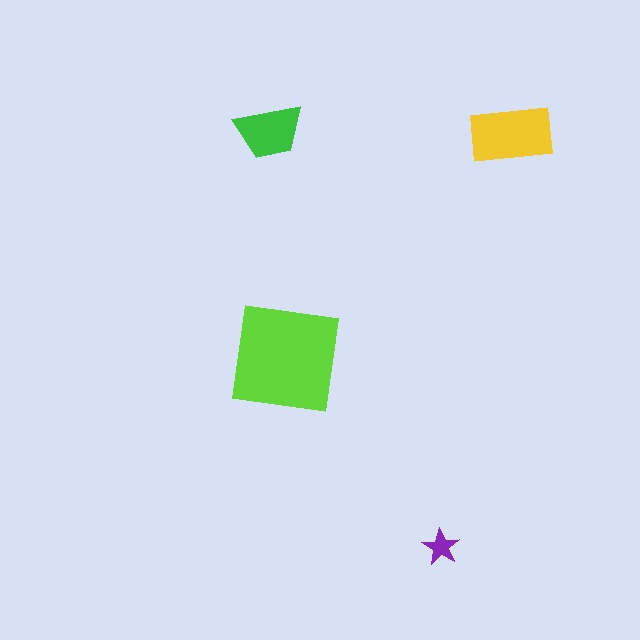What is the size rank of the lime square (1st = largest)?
1st.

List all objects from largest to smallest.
The lime square, the yellow rectangle, the green trapezoid, the purple star.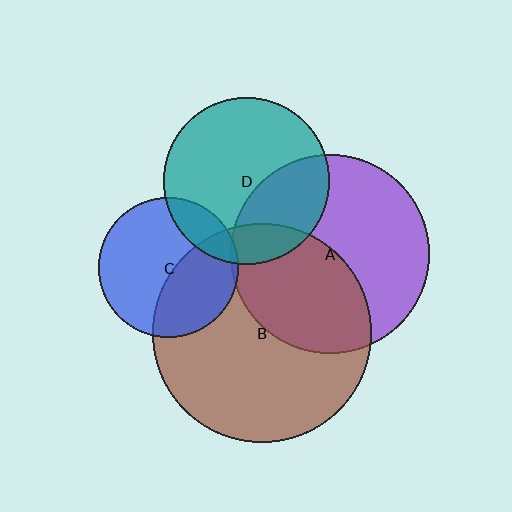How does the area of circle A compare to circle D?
Approximately 1.4 times.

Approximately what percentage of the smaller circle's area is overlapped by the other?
Approximately 15%.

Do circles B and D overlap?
Yes.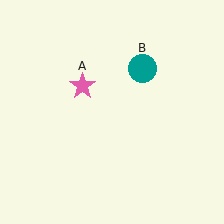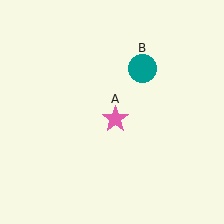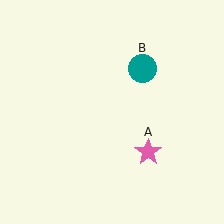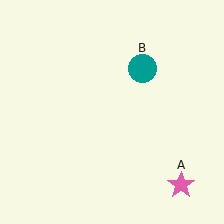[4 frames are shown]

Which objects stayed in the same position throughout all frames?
Teal circle (object B) remained stationary.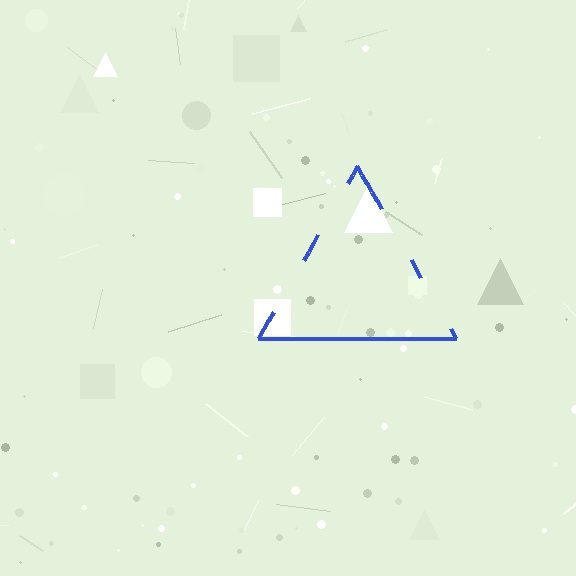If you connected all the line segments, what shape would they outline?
They would outline a triangle.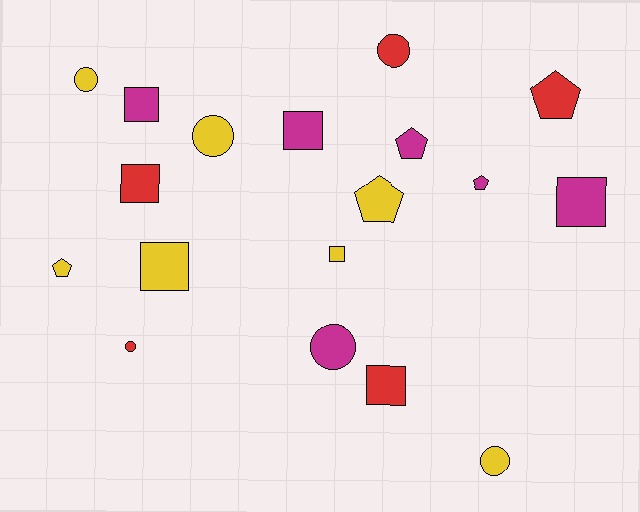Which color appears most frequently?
Yellow, with 7 objects.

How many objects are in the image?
There are 18 objects.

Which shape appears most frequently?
Square, with 7 objects.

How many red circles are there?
There are 2 red circles.